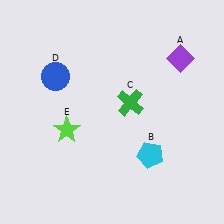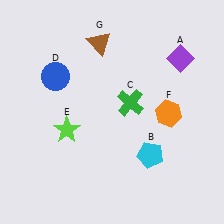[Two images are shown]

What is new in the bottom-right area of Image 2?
An orange hexagon (F) was added in the bottom-right area of Image 2.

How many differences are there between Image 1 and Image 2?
There are 2 differences between the two images.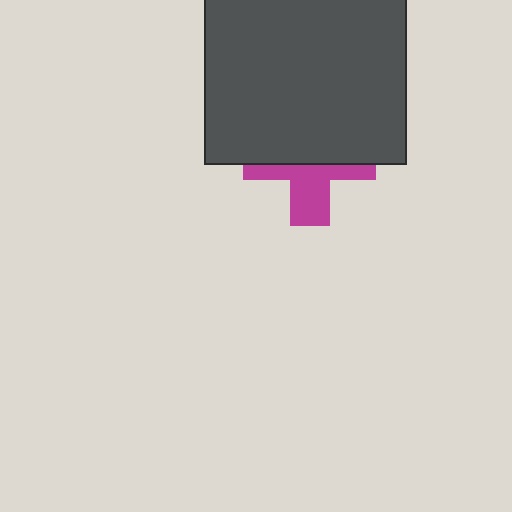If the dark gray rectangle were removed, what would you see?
You would see the complete magenta cross.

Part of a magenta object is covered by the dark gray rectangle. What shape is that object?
It is a cross.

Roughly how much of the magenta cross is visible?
A small part of it is visible (roughly 41%).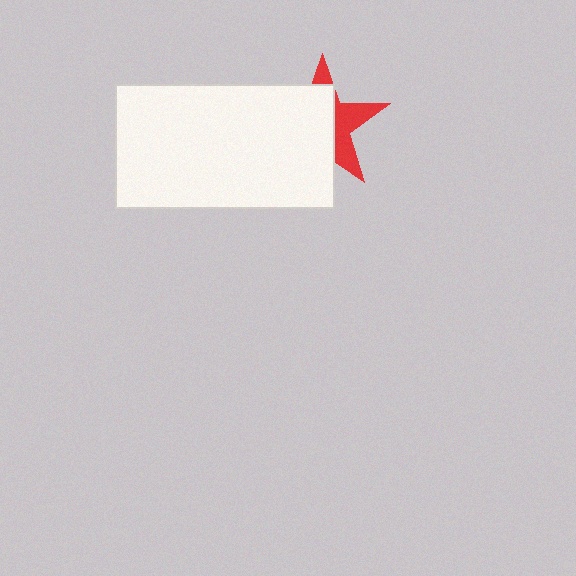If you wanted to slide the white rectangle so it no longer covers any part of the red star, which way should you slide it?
Slide it left — that is the most direct way to separate the two shapes.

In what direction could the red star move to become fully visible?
The red star could move right. That would shift it out from behind the white rectangle entirely.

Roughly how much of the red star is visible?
A small part of it is visible (roughly 37%).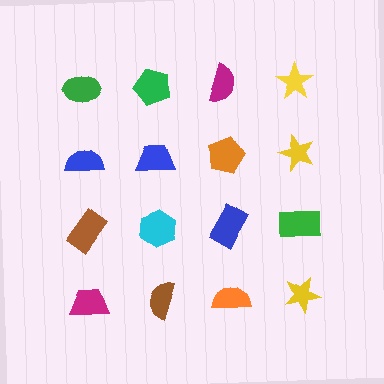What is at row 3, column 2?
A cyan hexagon.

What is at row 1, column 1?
A green ellipse.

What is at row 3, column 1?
A brown rectangle.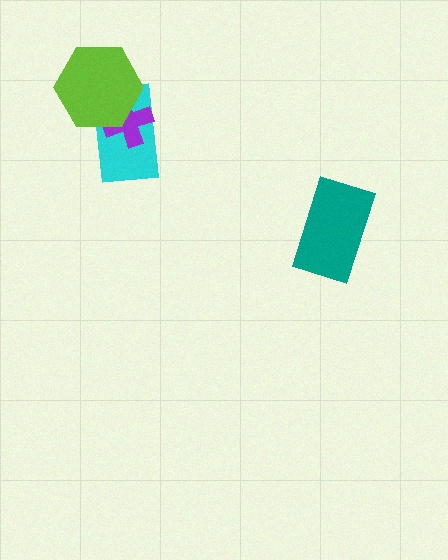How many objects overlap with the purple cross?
2 objects overlap with the purple cross.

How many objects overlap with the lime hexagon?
2 objects overlap with the lime hexagon.